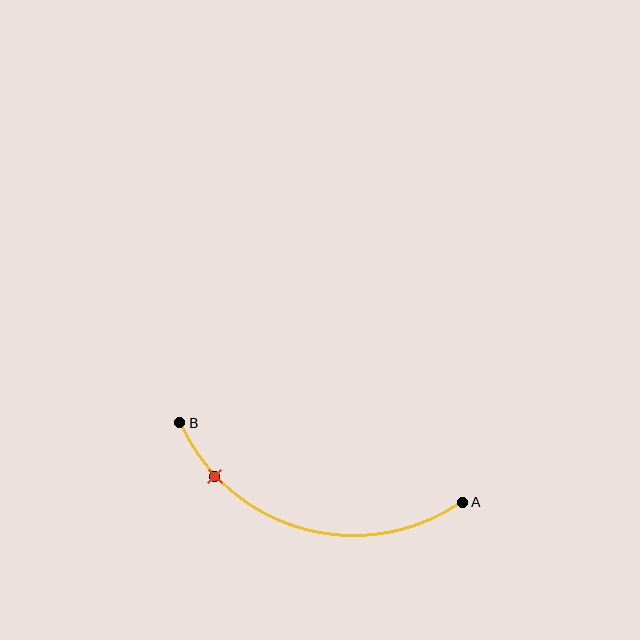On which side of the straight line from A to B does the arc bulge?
The arc bulges below the straight line connecting A and B.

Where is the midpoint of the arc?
The arc midpoint is the point on the curve farthest from the straight line joining A and B. It sits below that line.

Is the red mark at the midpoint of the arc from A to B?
No. The red mark lies on the arc but is closer to endpoint B. The arc midpoint would be at the point on the curve equidistant along the arc from both A and B.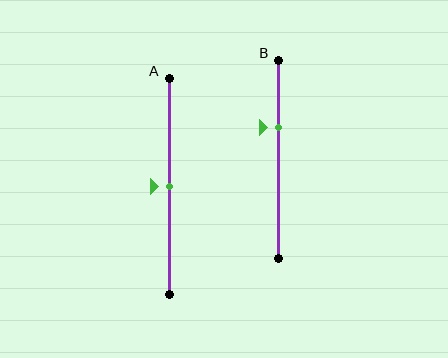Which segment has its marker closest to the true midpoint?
Segment A has its marker closest to the true midpoint.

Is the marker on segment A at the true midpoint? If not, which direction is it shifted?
Yes, the marker on segment A is at the true midpoint.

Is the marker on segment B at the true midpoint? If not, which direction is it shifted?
No, the marker on segment B is shifted upward by about 16% of the segment length.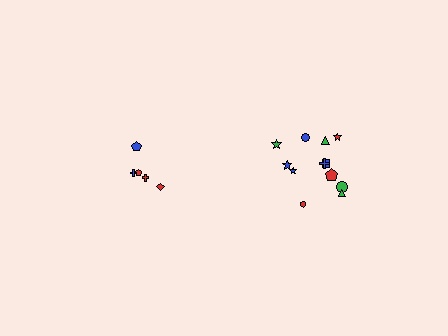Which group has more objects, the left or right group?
The right group.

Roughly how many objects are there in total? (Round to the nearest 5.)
Roughly 15 objects in total.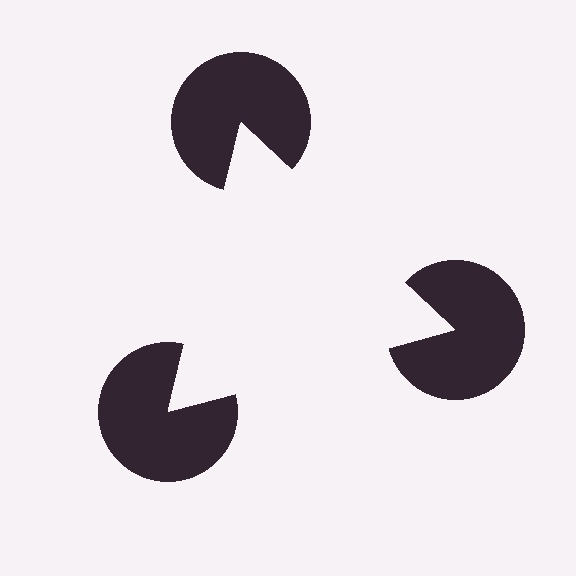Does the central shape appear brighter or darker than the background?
It typically appears slightly brighter than the background, even though no actual brightness change is drawn.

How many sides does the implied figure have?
3 sides.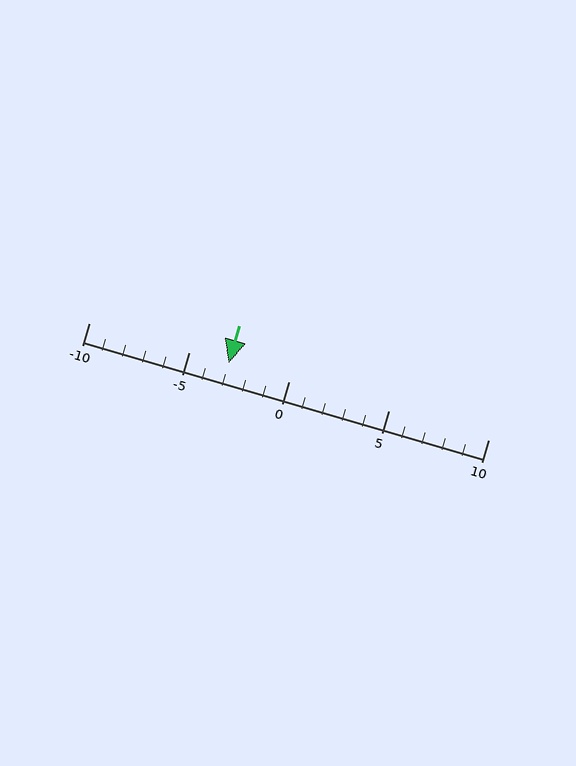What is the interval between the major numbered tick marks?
The major tick marks are spaced 5 units apart.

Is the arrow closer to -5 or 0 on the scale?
The arrow is closer to -5.